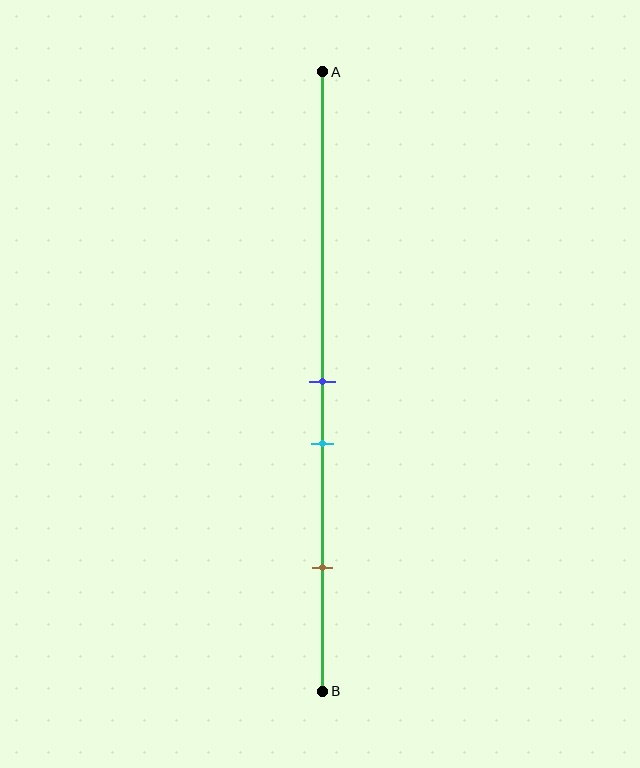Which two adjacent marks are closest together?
The blue and cyan marks are the closest adjacent pair.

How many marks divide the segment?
There are 3 marks dividing the segment.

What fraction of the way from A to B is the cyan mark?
The cyan mark is approximately 60% (0.6) of the way from A to B.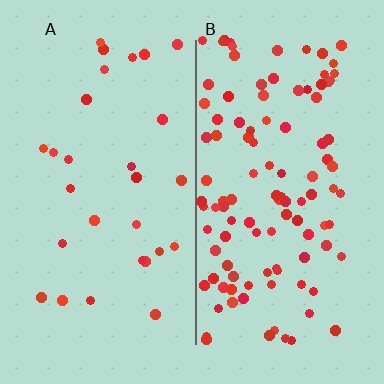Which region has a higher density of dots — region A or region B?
B (the right).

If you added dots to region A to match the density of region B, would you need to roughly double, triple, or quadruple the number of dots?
Approximately quadruple.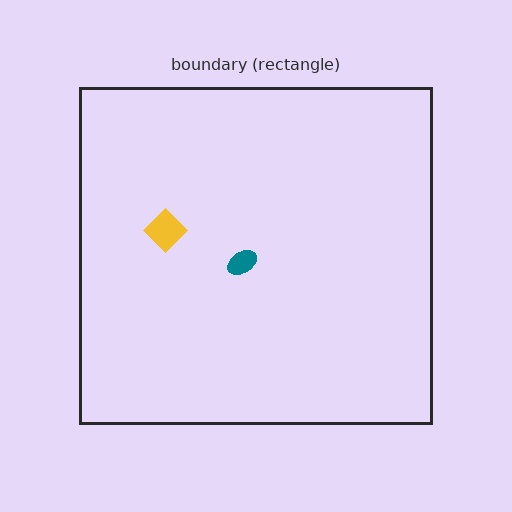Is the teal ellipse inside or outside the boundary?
Inside.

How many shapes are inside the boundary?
2 inside, 0 outside.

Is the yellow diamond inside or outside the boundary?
Inside.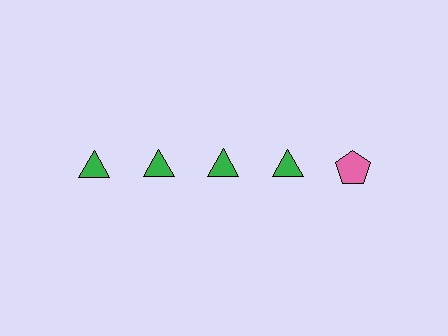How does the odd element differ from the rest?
It differs in both color (pink instead of green) and shape (pentagon instead of triangle).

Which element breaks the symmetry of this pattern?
The pink pentagon in the top row, rightmost column breaks the symmetry. All other shapes are green triangles.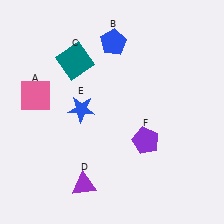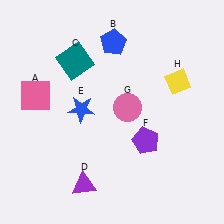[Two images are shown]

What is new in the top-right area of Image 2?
A yellow diamond (H) was added in the top-right area of Image 2.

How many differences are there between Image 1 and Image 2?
There are 2 differences between the two images.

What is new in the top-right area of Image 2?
A pink circle (G) was added in the top-right area of Image 2.